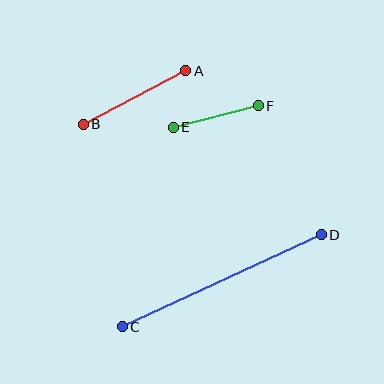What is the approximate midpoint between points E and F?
The midpoint is at approximately (216, 116) pixels.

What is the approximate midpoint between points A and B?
The midpoint is at approximately (134, 98) pixels.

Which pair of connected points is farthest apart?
Points C and D are farthest apart.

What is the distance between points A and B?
The distance is approximately 115 pixels.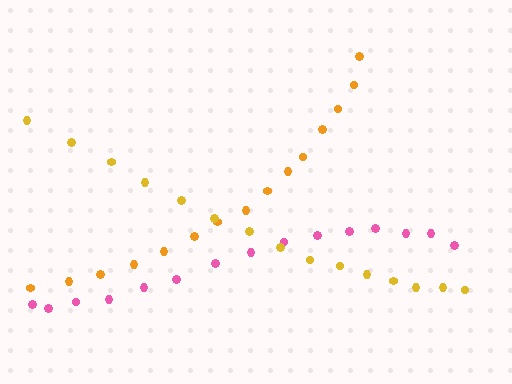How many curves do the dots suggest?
There are 3 distinct paths.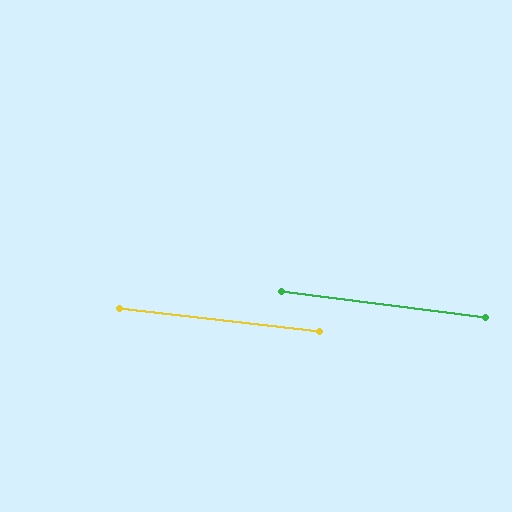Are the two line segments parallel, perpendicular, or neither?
Parallel — their directions differ by only 0.9°.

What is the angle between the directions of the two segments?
Approximately 1 degree.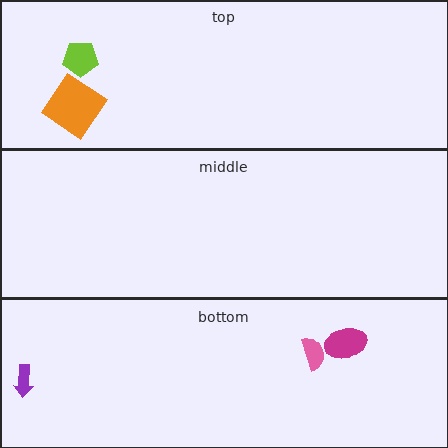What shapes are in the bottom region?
The pink semicircle, the purple arrow, the magenta ellipse.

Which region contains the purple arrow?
The bottom region.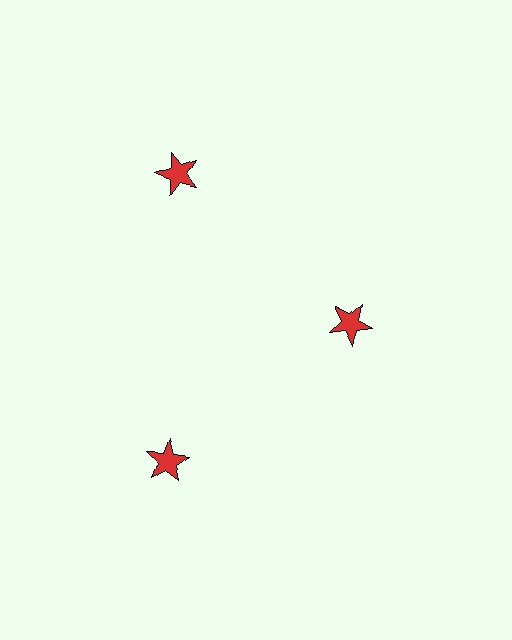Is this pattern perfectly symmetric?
No. The 3 red stars are arranged in a ring, but one element near the 3 o'clock position is pulled inward toward the center, breaking the 3-fold rotational symmetry.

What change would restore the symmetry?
The symmetry would be restored by moving it outward, back onto the ring so that all 3 stars sit at equal angles and equal distance from the center.